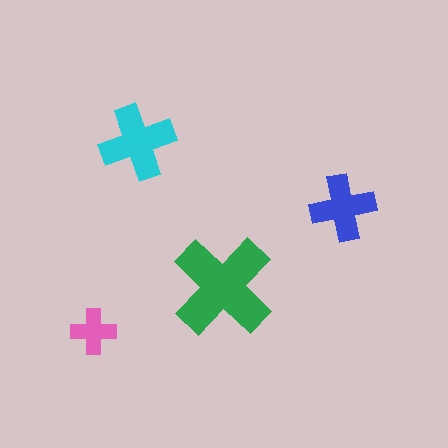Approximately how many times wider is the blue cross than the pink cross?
About 1.5 times wider.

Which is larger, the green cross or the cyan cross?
The green one.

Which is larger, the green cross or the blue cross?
The green one.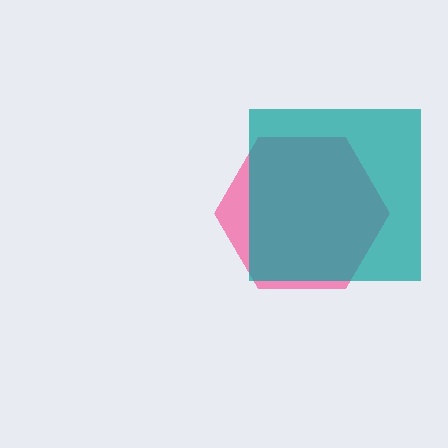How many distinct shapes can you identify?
There are 2 distinct shapes: a pink hexagon, a teal square.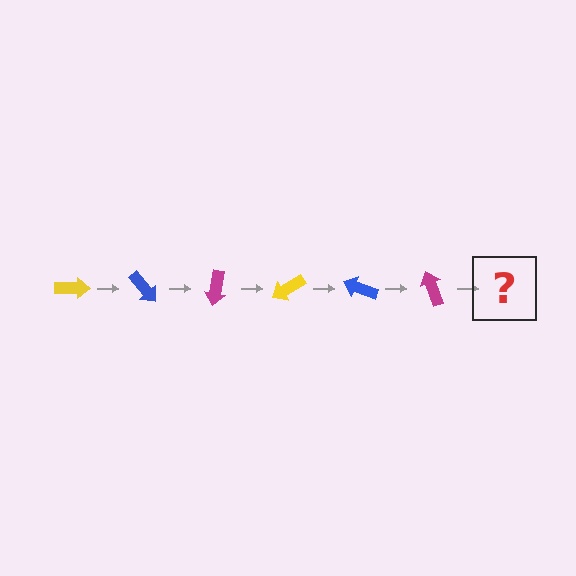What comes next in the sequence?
The next element should be a yellow arrow, rotated 300 degrees from the start.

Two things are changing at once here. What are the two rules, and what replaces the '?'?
The two rules are that it rotates 50 degrees each step and the color cycles through yellow, blue, and magenta. The '?' should be a yellow arrow, rotated 300 degrees from the start.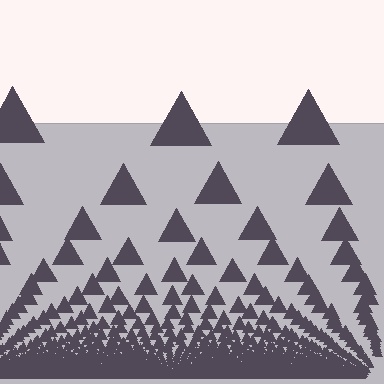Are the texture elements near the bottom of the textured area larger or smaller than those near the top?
Smaller. The gradient is inverted — elements near the bottom are smaller and denser.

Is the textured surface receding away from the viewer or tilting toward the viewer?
The surface appears to tilt toward the viewer. Texture elements get larger and sparser toward the top.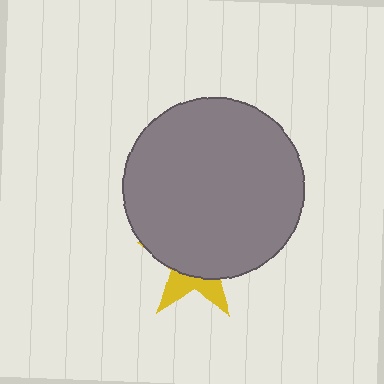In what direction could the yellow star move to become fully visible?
The yellow star could move down. That would shift it out from behind the gray circle entirely.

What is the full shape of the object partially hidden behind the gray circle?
The partially hidden object is a yellow star.